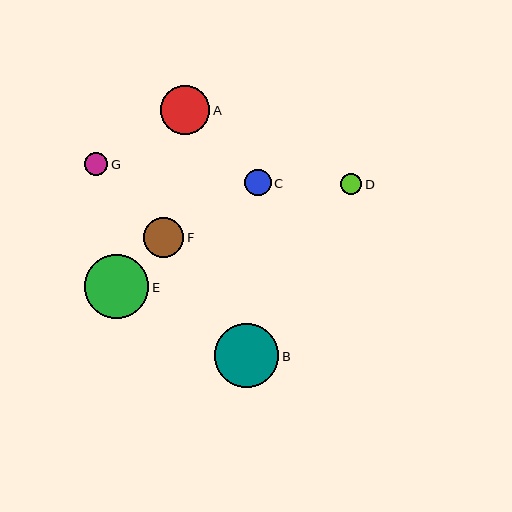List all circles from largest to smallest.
From largest to smallest: E, B, A, F, C, G, D.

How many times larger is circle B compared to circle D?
Circle B is approximately 3.1 times the size of circle D.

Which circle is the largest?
Circle E is the largest with a size of approximately 64 pixels.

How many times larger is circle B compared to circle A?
Circle B is approximately 1.3 times the size of circle A.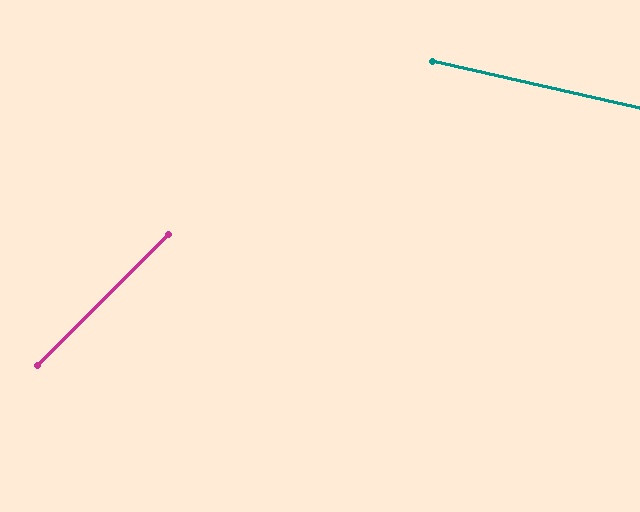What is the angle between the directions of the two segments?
Approximately 58 degrees.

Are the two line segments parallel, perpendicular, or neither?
Neither parallel nor perpendicular — they differ by about 58°.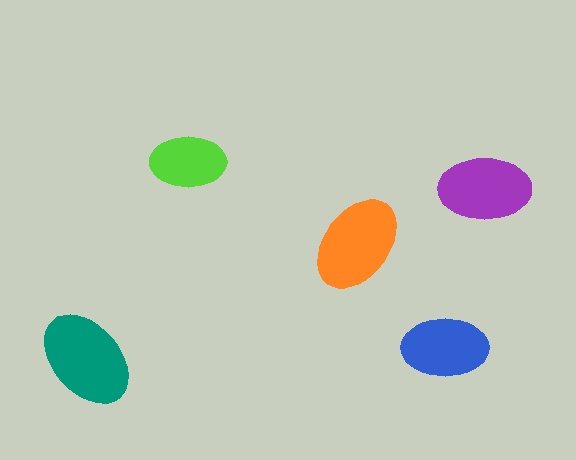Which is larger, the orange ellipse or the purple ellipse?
The orange one.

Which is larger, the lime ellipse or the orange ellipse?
The orange one.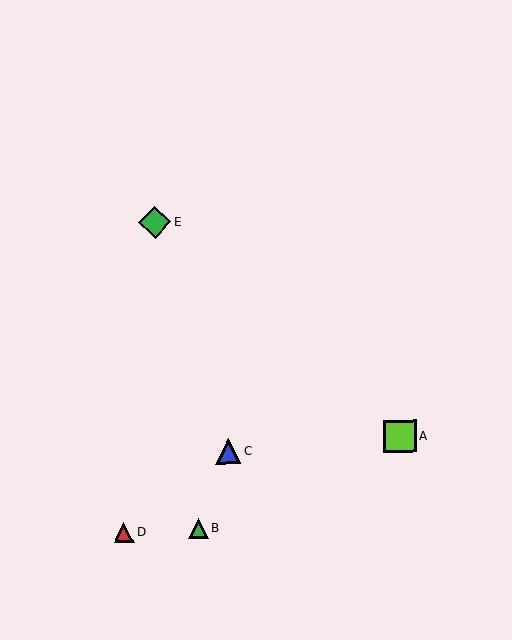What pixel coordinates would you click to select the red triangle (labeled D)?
Click at (124, 533) to select the red triangle D.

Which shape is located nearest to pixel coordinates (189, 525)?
The green triangle (labeled B) at (199, 528) is nearest to that location.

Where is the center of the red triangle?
The center of the red triangle is at (124, 533).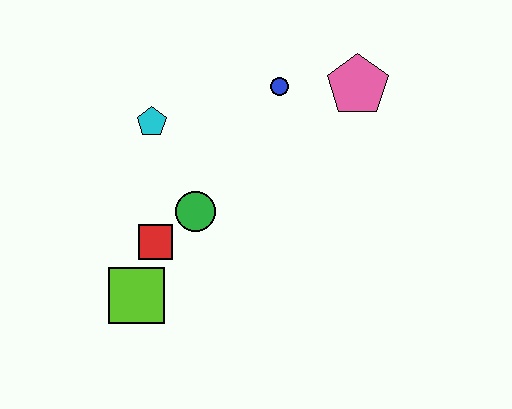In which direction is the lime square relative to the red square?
The lime square is below the red square.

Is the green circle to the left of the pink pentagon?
Yes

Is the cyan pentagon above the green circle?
Yes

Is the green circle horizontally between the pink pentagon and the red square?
Yes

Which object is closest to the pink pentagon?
The blue circle is closest to the pink pentagon.